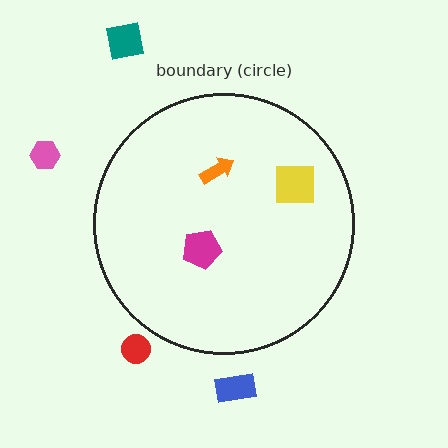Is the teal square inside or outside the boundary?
Outside.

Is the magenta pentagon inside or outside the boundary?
Inside.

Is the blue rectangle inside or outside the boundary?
Outside.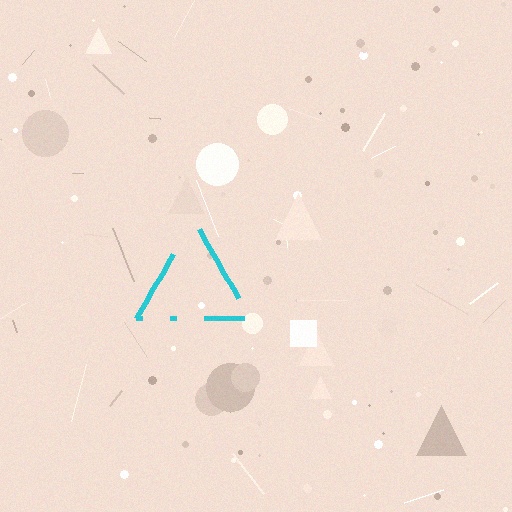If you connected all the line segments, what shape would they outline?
They would outline a triangle.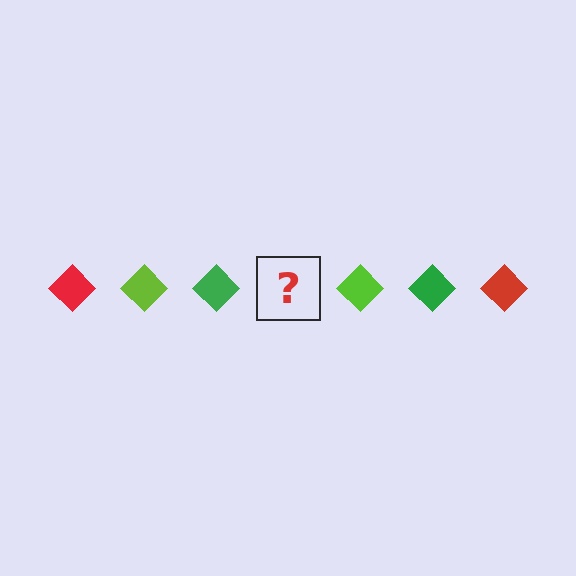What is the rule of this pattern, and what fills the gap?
The rule is that the pattern cycles through red, lime, green diamonds. The gap should be filled with a red diamond.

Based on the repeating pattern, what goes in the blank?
The blank should be a red diamond.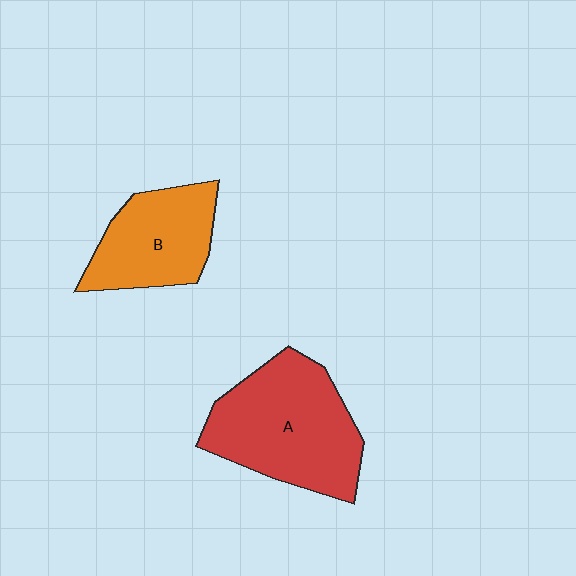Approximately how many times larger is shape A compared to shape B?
Approximately 1.5 times.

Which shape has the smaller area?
Shape B (orange).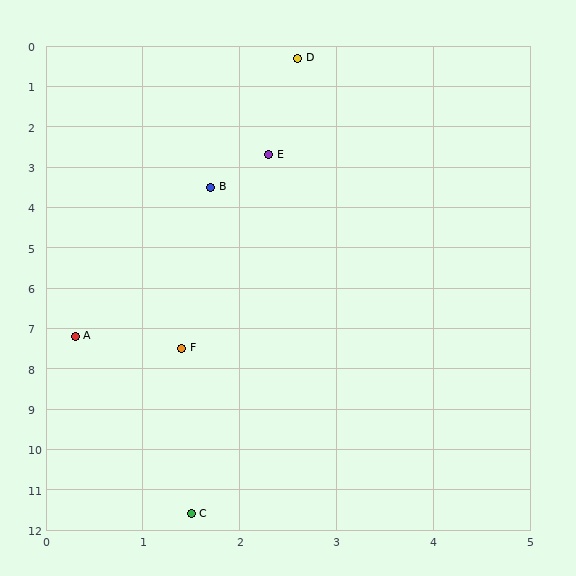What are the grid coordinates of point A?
Point A is at approximately (0.3, 7.2).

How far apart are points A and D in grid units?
Points A and D are about 7.3 grid units apart.